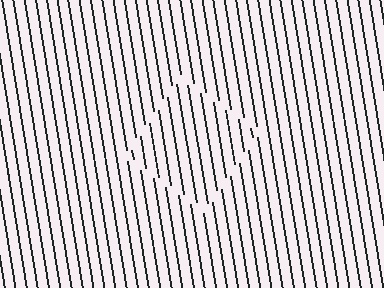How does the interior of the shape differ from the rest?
The interior of the shape contains the same grating, shifted by half a period — the contour is defined by the phase discontinuity where line-ends from the inner and outer gratings abut.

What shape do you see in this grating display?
An illusory square. The interior of the shape contains the same grating, shifted by half a period — the contour is defined by the phase discontinuity where line-ends from the inner and outer gratings abut.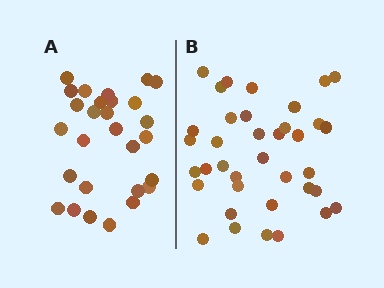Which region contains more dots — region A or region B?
Region B (the right region) has more dots.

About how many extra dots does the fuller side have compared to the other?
Region B has roughly 8 or so more dots than region A.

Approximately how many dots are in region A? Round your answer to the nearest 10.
About 30 dots. (The exact count is 28, which rounds to 30.)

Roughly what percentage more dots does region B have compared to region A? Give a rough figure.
About 30% more.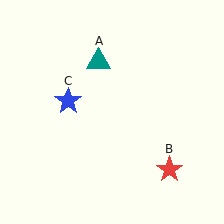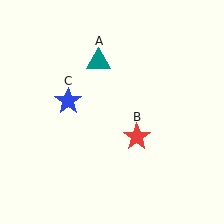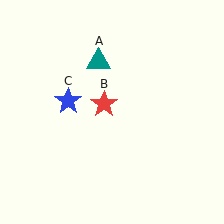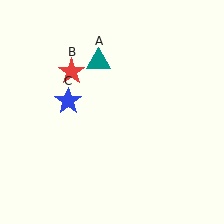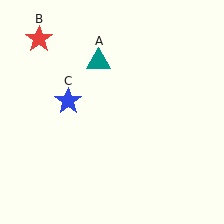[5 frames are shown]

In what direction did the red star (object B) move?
The red star (object B) moved up and to the left.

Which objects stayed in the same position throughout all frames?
Teal triangle (object A) and blue star (object C) remained stationary.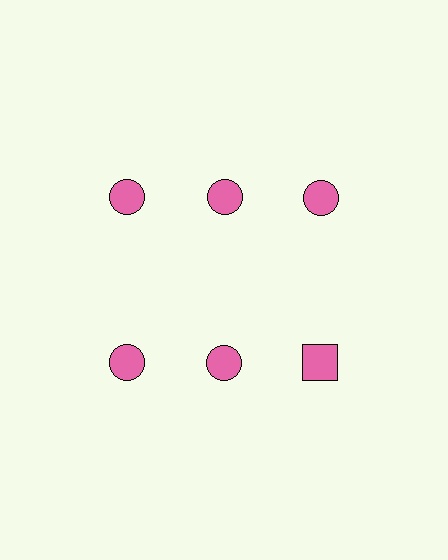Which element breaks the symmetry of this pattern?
The pink square in the second row, center column breaks the symmetry. All other shapes are pink circles.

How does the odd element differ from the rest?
It has a different shape: square instead of circle.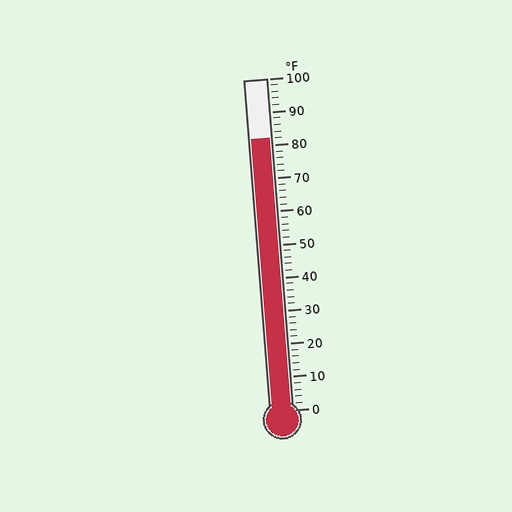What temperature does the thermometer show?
The thermometer shows approximately 82°F.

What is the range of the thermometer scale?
The thermometer scale ranges from 0°F to 100°F.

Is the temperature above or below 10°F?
The temperature is above 10°F.